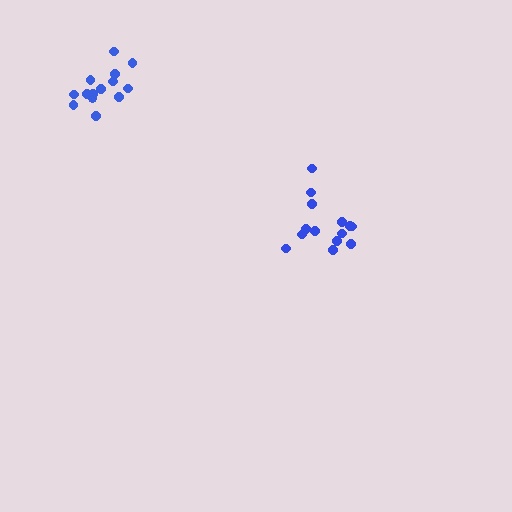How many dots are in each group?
Group 1: 14 dots, Group 2: 14 dots (28 total).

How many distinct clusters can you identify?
There are 2 distinct clusters.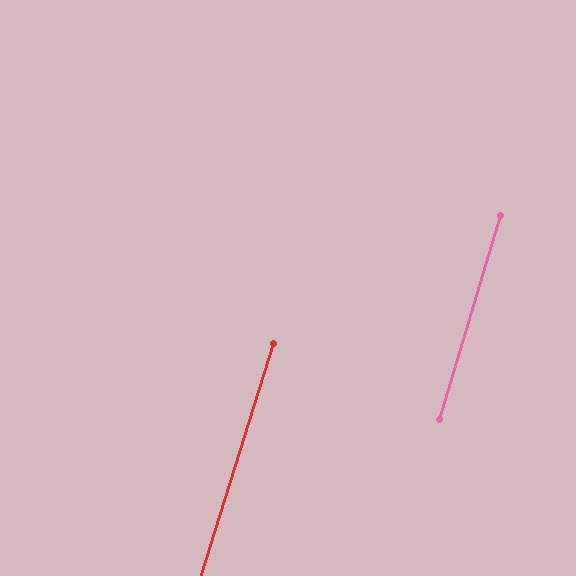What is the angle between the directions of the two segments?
Approximately 1 degree.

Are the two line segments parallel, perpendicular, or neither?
Parallel — their directions differ by only 0.6°.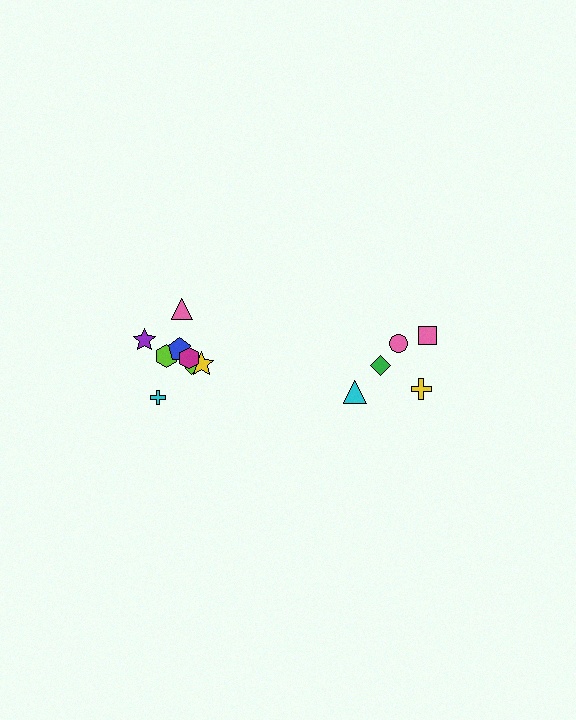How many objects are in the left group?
There are 8 objects.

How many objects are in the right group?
There are 5 objects.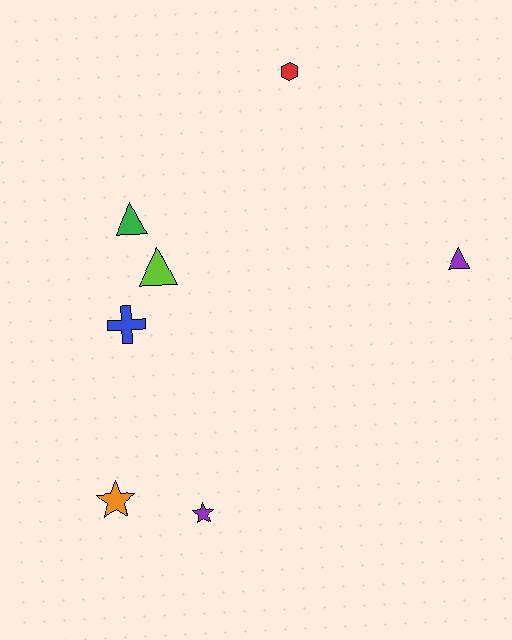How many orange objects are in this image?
There is 1 orange object.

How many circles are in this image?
There are no circles.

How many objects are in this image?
There are 7 objects.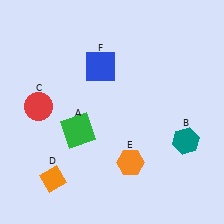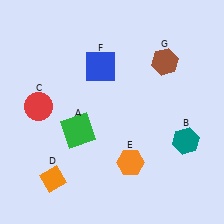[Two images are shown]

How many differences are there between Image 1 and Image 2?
There is 1 difference between the two images.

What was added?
A brown hexagon (G) was added in Image 2.